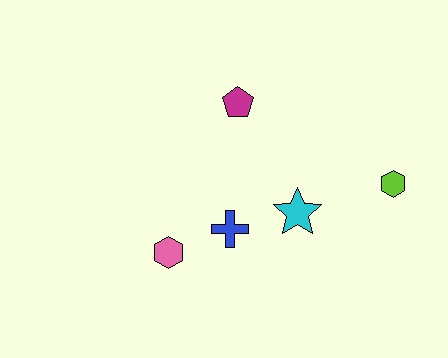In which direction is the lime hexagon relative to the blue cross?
The lime hexagon is to the right of the blue cross.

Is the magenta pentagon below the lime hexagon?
No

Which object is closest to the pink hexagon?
The blue cross is closest to the pink hexagon.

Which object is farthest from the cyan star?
The pink hexagon is farthest from the cyan star.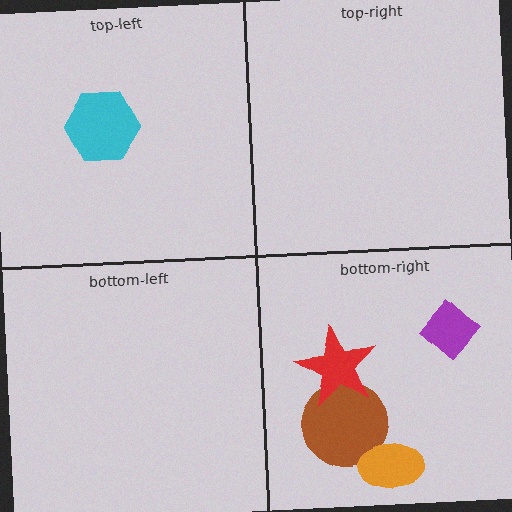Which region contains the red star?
The bottom-right region.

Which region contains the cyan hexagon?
The top-left region.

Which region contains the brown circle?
The bottom-right region.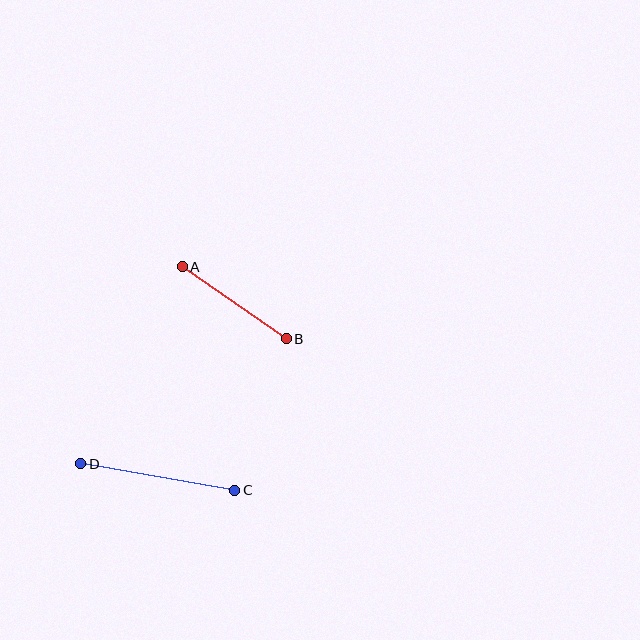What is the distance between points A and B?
The distance is approximately 126 pixels.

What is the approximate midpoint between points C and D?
The midpoint is at approximately (158, 477) pixels.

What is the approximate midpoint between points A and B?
The midpoint is at approximately (234, 303) pixels.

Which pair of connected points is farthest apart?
Points C and D are farthest apart.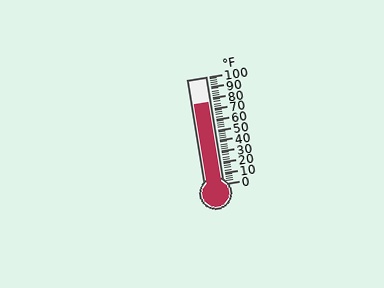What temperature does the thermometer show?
The thermometer shows approximately 76°F.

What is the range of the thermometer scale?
The thermometer scale ranges from 0°F to 100°F.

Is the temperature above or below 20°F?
The temperature is above 20°F.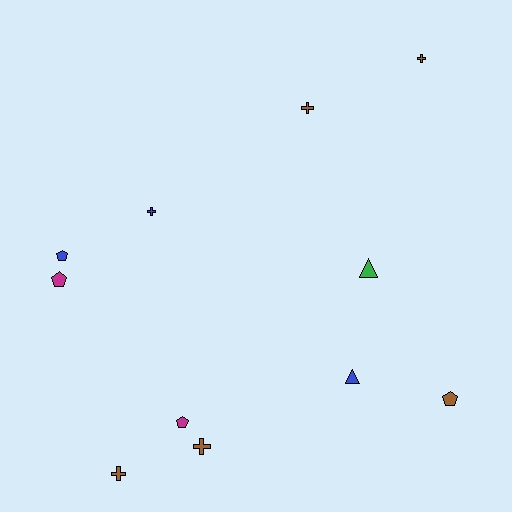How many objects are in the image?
There are 11 objects.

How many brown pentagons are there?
There is 1 brown pentagon.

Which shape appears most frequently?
Cross, with 5 objects.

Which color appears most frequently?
Brown, with 5 objects.